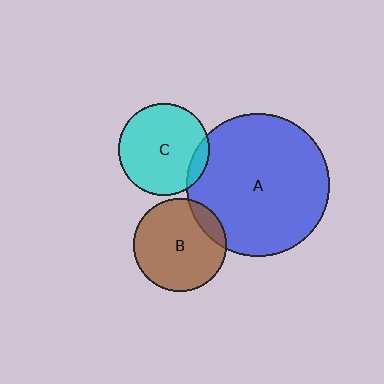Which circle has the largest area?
Circle A (blue).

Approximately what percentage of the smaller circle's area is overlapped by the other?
Approximately 10%.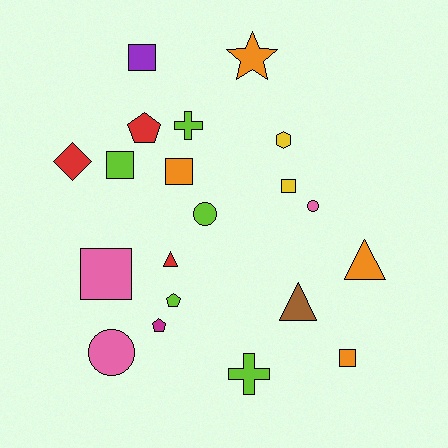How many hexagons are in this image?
There is 1 hexagon.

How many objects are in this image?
There are 20 objects.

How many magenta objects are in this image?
There is 1 magenta object.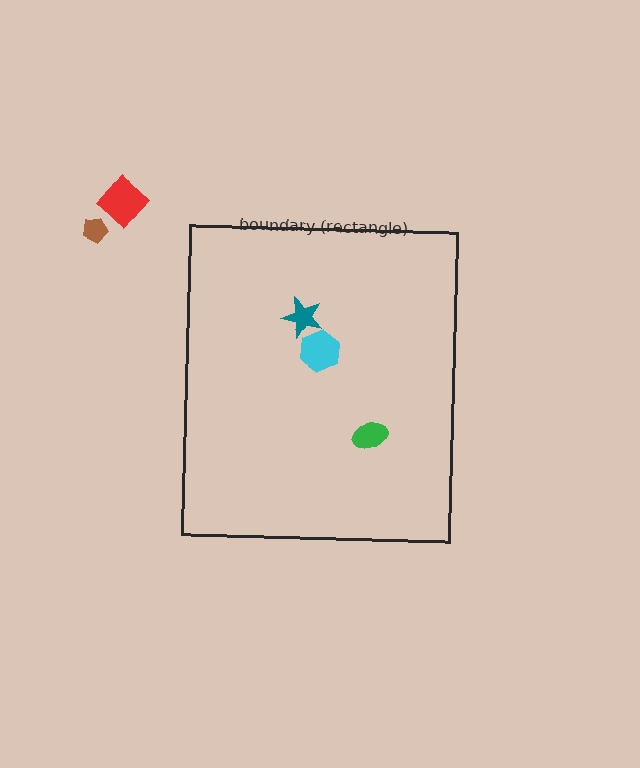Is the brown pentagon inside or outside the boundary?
Outside.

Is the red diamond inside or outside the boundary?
Outside.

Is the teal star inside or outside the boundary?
Inside.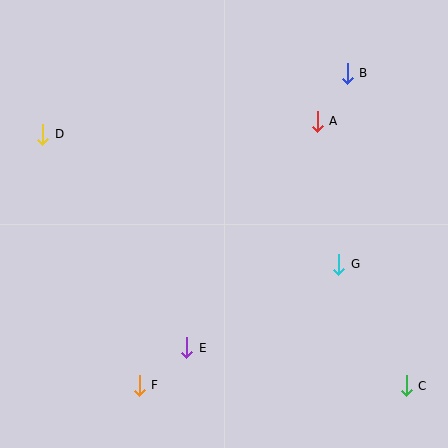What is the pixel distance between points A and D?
The distance between A and D is 275 pixels.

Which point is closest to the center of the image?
Point G at (339, 264) is closest to the center.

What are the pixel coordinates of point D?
Point D is at (43, 134).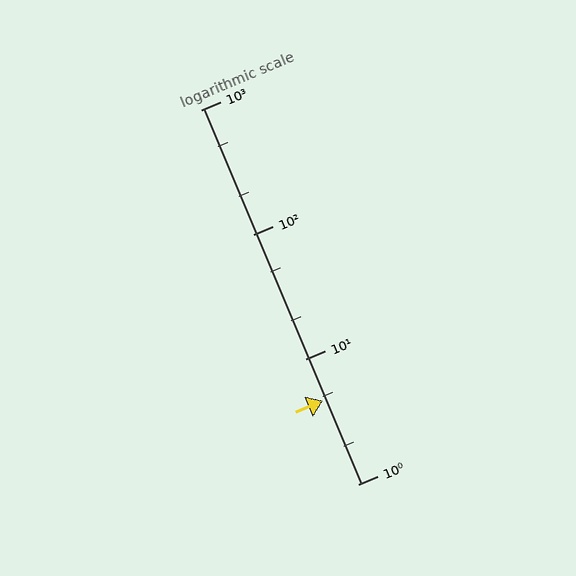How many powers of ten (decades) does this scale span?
The scale spans 3 decades, from 1 to 1000.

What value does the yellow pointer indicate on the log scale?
The pointer indicates approximately 4.7.